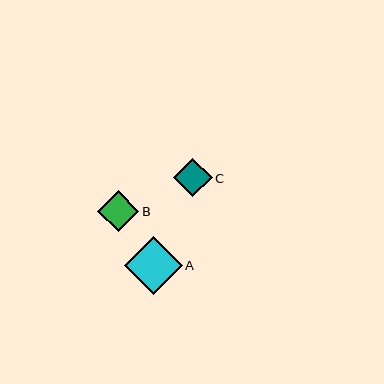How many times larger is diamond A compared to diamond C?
Diamond A is approximately 1.5 times the size of diamond C.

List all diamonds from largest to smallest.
From largest to smallest: A, B, C.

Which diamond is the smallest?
Diamond C is the smallest with a size of approximately 38 pixels.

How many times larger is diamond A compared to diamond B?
Diamond A is approximately 1.4 times the size of diamond B.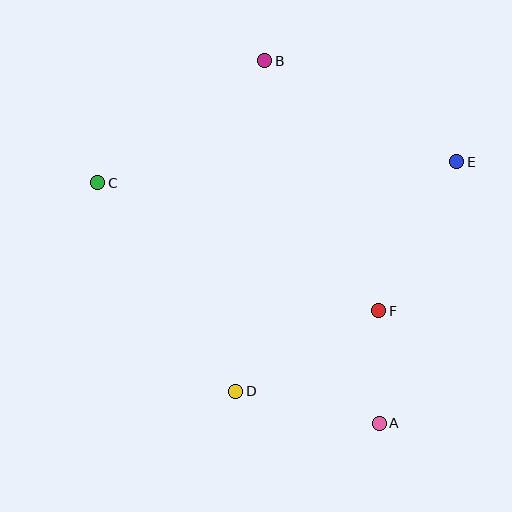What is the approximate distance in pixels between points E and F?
The distance between E and F is approximately 168 pixels.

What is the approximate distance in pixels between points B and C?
The distance between B and C is approximately 207 pixels.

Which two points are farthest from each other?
Points A and B are farthest from each other.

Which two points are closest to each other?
Points A and F are closest to each other.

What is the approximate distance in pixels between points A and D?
The distance between A and D is approximately 147 pixels.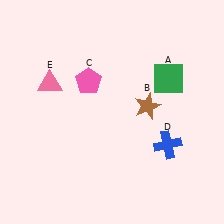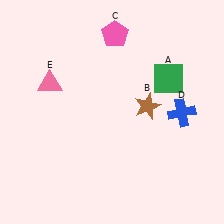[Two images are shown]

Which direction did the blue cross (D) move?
The blue cross (D) moved up.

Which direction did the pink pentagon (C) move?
The pink pentagon (C) moved up.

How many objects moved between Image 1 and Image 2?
2 objects moved between the two images.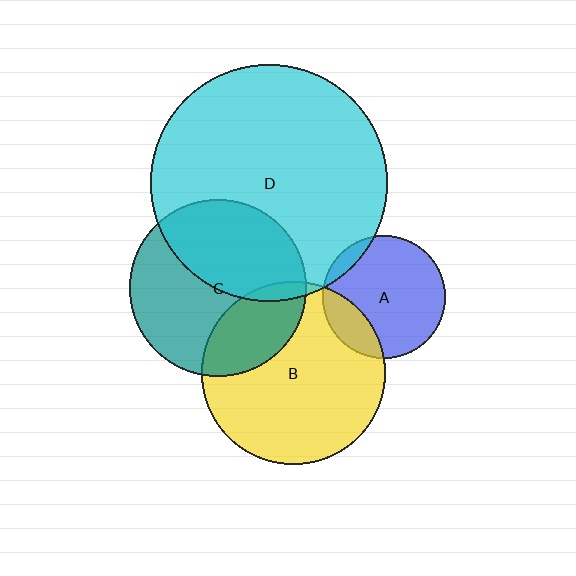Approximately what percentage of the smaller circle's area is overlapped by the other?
Approximately 20%.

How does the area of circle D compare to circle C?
Approximately 1.8 times.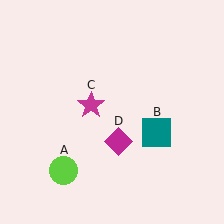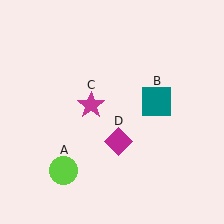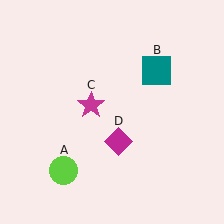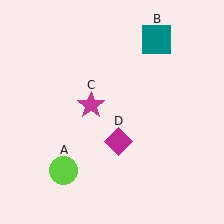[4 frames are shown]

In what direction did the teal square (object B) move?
The teal square (object B) moved up.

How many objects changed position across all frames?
1 object changed position: teal square (object B).